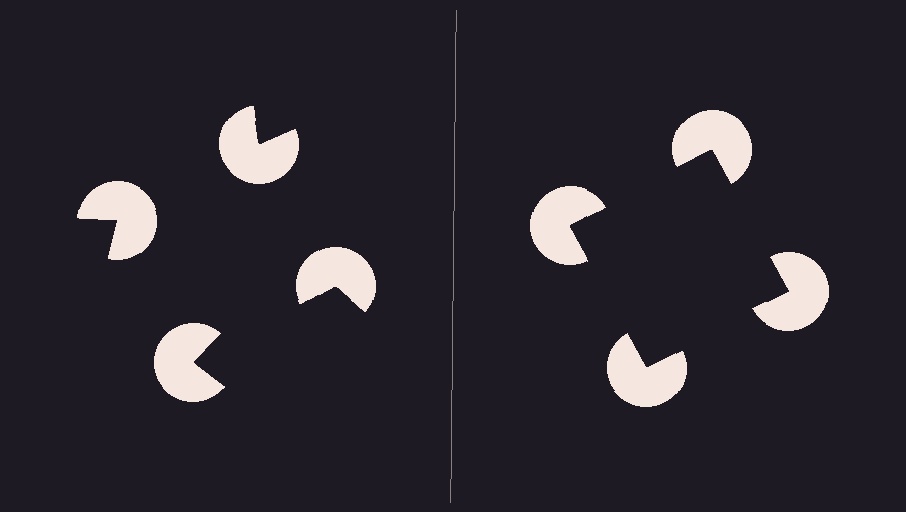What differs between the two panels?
The pac-man discs are positioned identically on both sides; only the wedge orientations differ. On the right they align to a square; on the left they are misaligned.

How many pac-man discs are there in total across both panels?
8 — 4 on each side.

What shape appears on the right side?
An illusory square.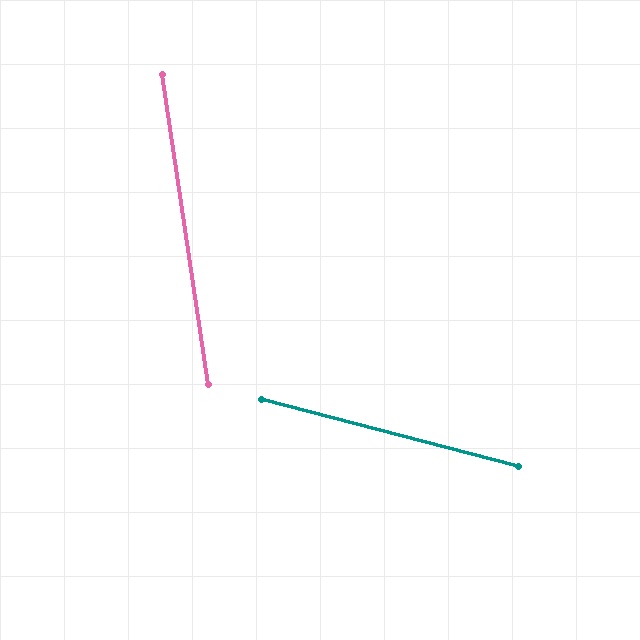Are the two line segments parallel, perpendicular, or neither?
Neither parallel nor perpendicular — they differ by about 67°.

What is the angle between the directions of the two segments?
Approximately 67 degrees.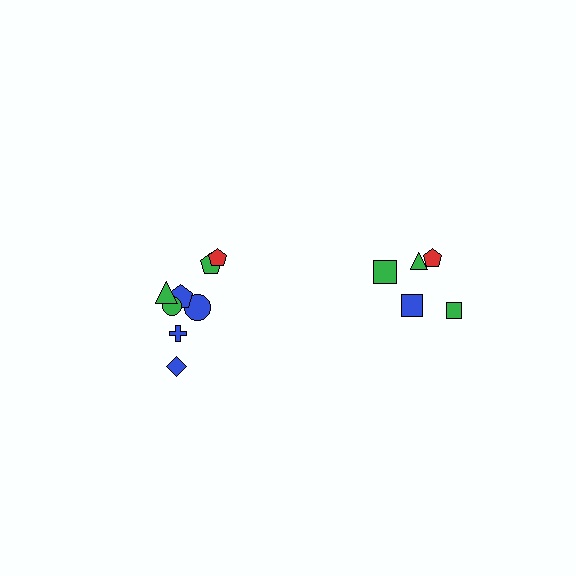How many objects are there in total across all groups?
There are 13 objects.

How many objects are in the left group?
There are 8 objects.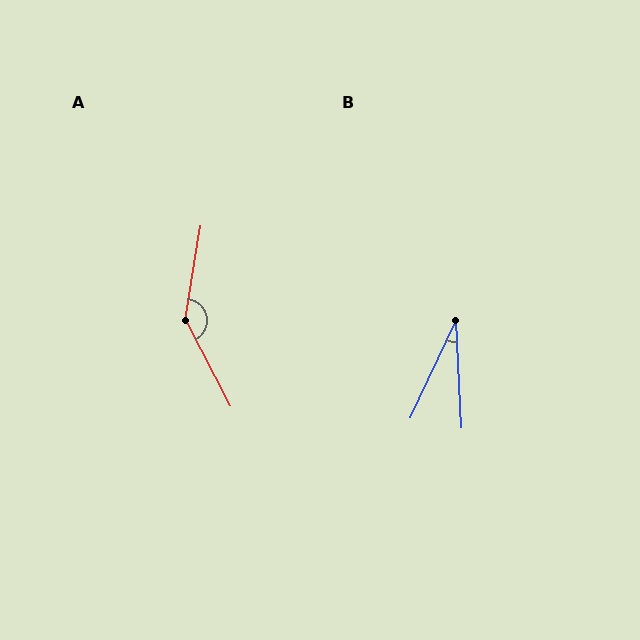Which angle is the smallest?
B, at approximately 28 degrees.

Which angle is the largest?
A, at approximately 143 degrees.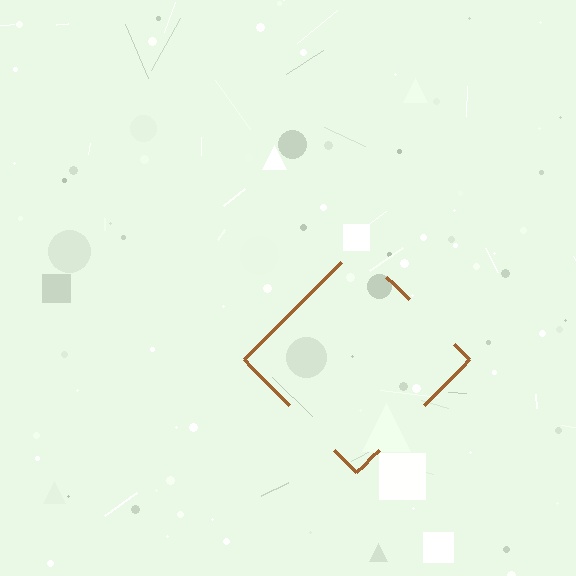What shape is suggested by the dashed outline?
The dashed outline suggests a diamond.